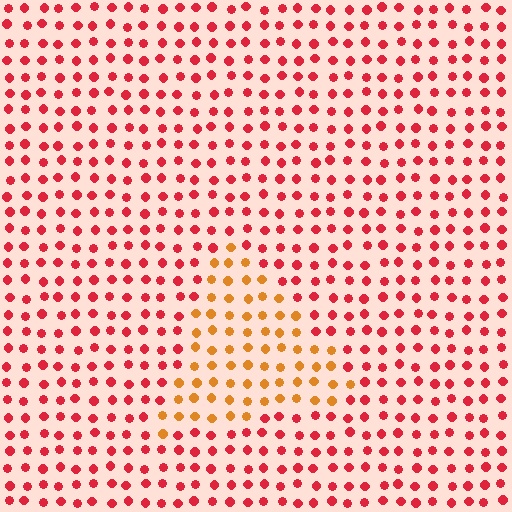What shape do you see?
I see a triangle.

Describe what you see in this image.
The image is filled with small red elements in a uniform arrangement. A triangle-shaped region is visible where the elements are tinted to a slightly different hue, forming a subtle color boundary.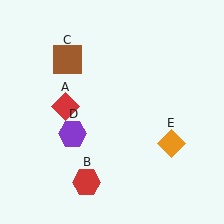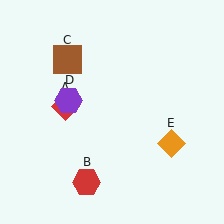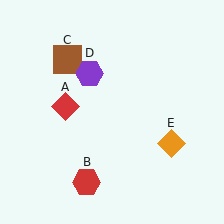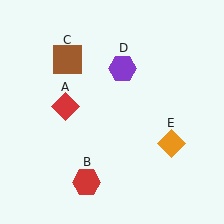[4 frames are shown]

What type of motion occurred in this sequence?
The purple hexagon (object D) rotated clockwise around the center of the scene.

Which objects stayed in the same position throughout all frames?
Red diamond (object A) and red hexagon (object B) and brown square (object C) and orange diamond (object E) remained stationary.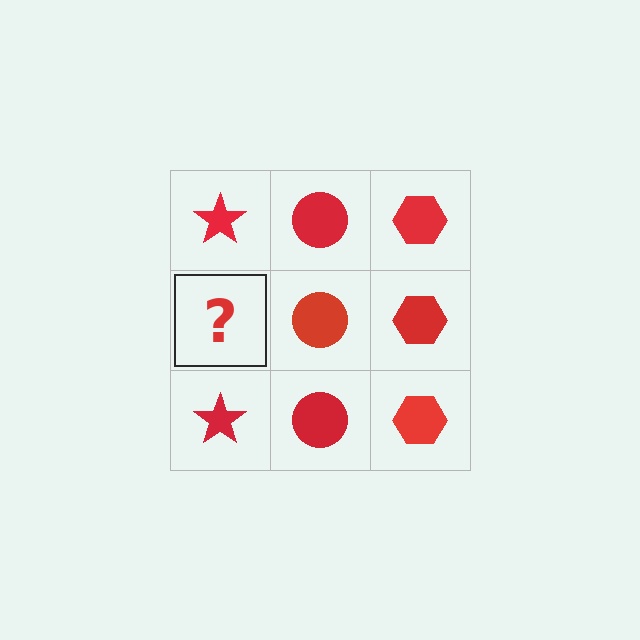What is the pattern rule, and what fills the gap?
The rule is that each column has a consistent shape. The gap should be filled with a red star.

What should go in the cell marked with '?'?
The missing cell should contain a red star.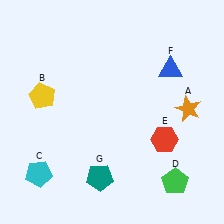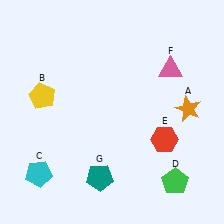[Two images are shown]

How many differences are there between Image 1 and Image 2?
There is 1 difference between the two images.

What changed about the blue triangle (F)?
In Image 1, F is blue. In Image 2, it changed to pink.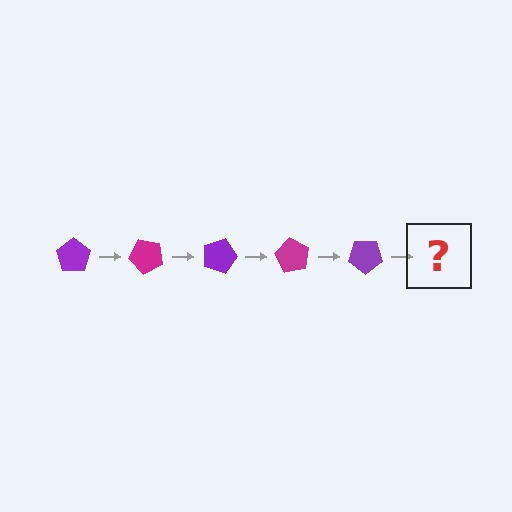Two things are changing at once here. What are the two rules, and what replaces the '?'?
The two rules are that it rotates 45 degrees each step and the color cycles through purple and magenta. The '?' should be a magenta pentagon, rotated 225 degrees from the start.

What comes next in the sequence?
The next element should be a magenta pentagon, rotated 225 degrees from the start.